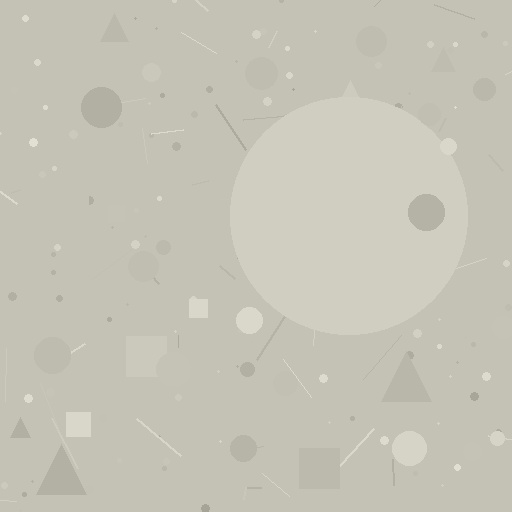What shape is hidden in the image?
A circle is hidden in the image.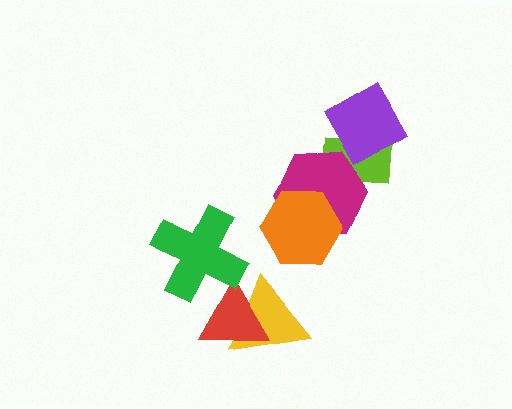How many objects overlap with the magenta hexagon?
2 objects overlap with the magenta hexagon.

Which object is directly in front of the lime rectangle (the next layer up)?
The magenta hexagon is directly in front of the lime rectangle.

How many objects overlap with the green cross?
1 object overlaps with the green cross.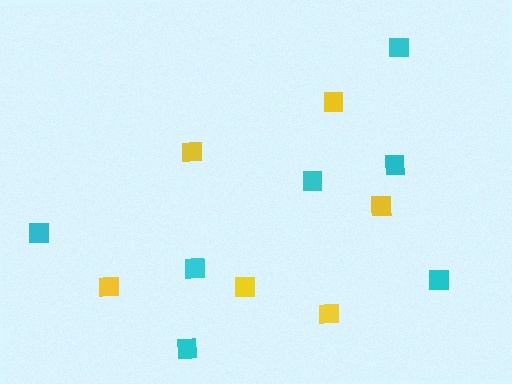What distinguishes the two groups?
There are 2 groups: one group of yellow squares (6) and one group of cyan squares (7).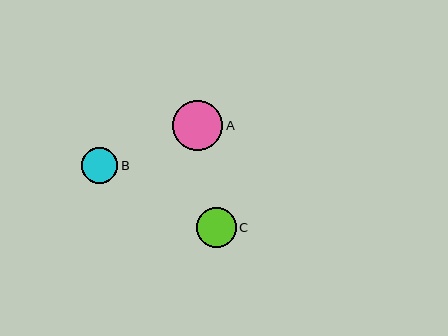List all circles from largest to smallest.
From largest to smallest: A, C, B.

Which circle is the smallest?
Circle B is the smallest with a size of approximately 36 pixels.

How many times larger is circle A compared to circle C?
Circle A is approximately 1.3 times the size of circle C.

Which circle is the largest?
Circle A is the largest with a size of approximately 51 pixels.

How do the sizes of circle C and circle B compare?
Circle C and circle B are approximately the same size.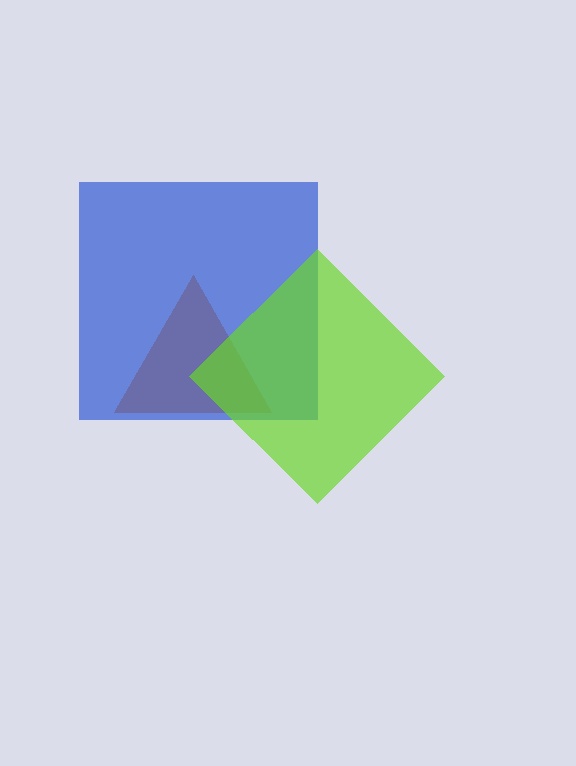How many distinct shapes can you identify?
There are 3 distinct shapes: an orange triangle, a blue square, a lime diamond.